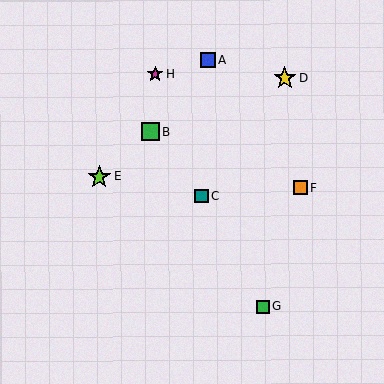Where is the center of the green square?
The center of the green square is at (262, 306).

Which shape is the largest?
The lime star (labeled E) is the largest.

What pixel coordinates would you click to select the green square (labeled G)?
Click at (262, 306) to select the green square G.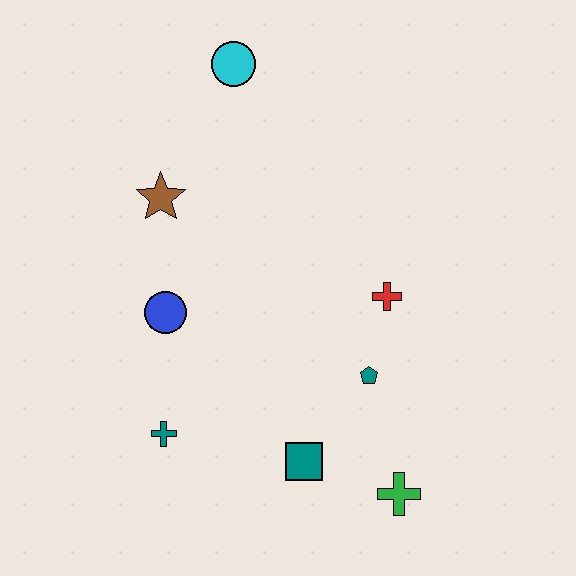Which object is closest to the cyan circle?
The brown star is closest to the cyan circle.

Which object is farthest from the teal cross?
The cyan circle is farthest from the teal cross.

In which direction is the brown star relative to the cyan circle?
The brown star is below the cyan circle.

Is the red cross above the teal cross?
Yes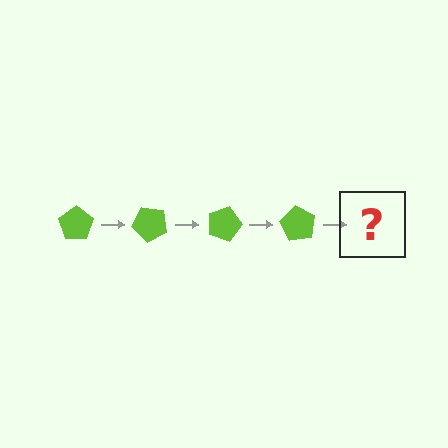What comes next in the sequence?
The next element should be a lime pentagon rotated 180 degrees.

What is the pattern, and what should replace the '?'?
The pattern is that the pentagon rotates 45 degrees each step. The '?' should be a lime pentagon rotated 180 degrees.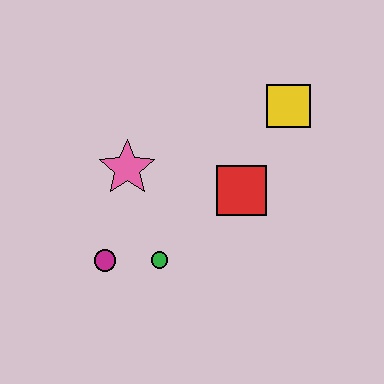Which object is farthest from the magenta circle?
The yellow square is farthest from the magenta circle.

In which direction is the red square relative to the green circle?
The red square is to the right of the green circle.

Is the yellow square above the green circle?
Yes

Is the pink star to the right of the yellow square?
No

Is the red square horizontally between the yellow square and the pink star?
Yes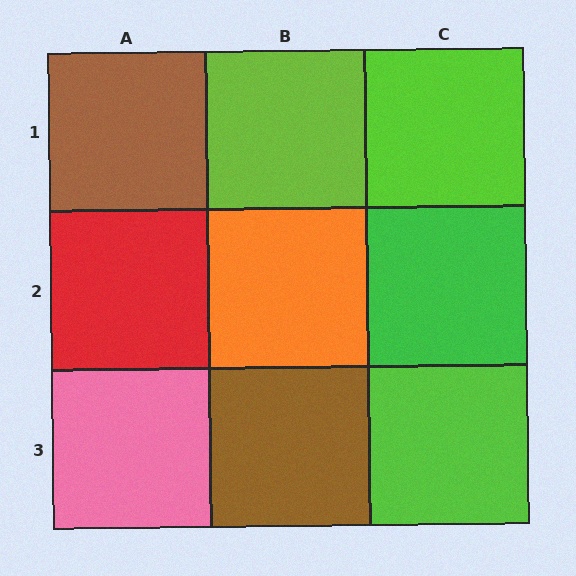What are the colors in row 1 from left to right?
Brown, lime, lime.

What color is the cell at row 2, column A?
Red.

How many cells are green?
1 cell is green.